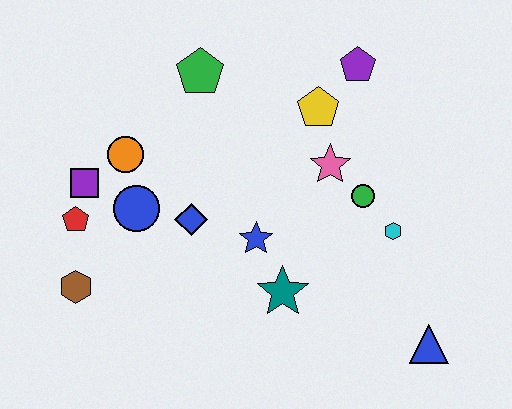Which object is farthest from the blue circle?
The blue triangle is farthest from the blue circle.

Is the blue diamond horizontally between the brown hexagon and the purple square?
No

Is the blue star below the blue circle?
Yes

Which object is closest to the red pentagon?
The purple square is closest to the red pentagon.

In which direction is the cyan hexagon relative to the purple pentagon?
The cyan hexagon is below the purple pentagon.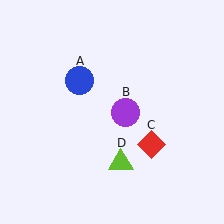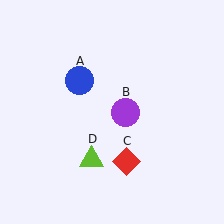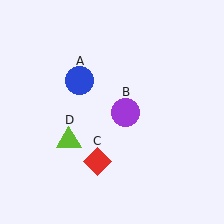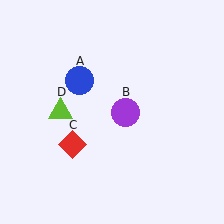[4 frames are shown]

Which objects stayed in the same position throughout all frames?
Blue circle (object A) and purple circle (object B) remained stationary.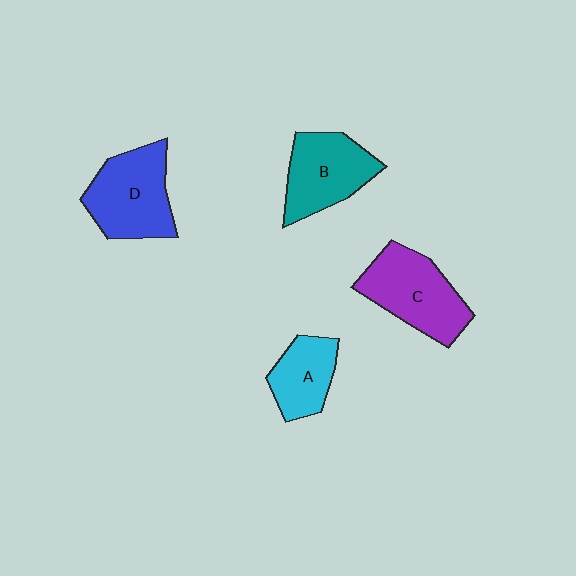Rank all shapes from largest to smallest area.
From largest to smallest: C (purple), D (blue), B (teal), A (cyan).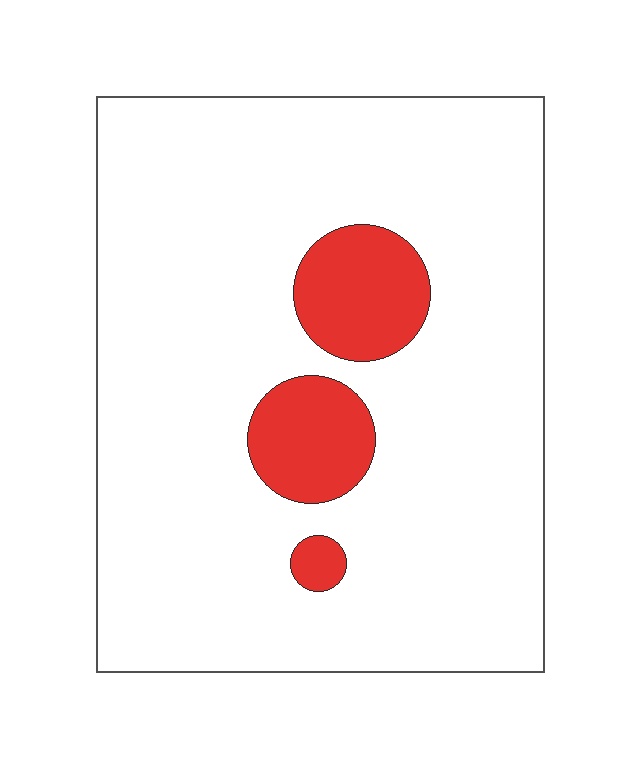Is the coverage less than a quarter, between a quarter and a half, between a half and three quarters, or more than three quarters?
Less than a quarter.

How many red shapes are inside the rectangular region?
3.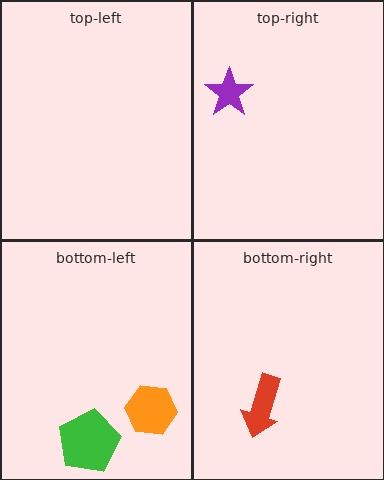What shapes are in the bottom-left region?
The orange hexagon, the green pentagon.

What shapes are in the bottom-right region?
The red arrow.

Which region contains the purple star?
The top-right region.